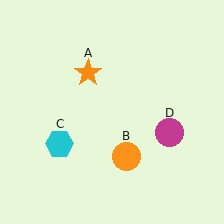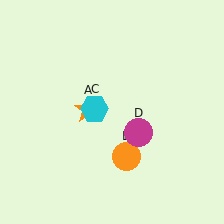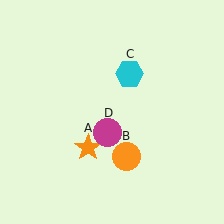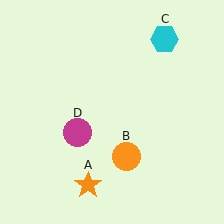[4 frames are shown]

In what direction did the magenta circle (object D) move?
The magenta circle (object D) moved left.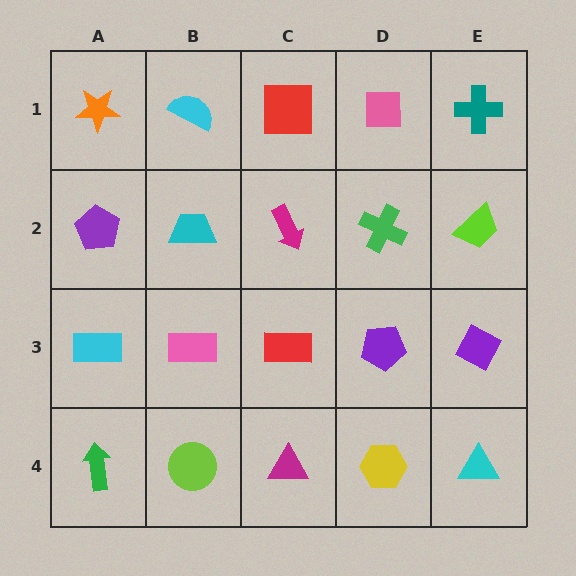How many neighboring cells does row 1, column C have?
3.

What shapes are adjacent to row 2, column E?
A teal cross (row 1, column E), a purple diamond (row 3, column E), a green cross (row 2, column D).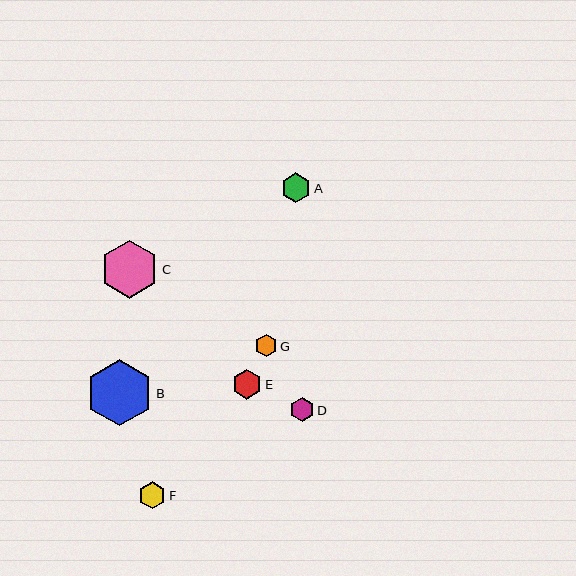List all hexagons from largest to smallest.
From largest to smallest: B, C, A, E, F, D, G.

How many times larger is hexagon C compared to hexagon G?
Hexagon C is approximately 2.6 times the size of hexagon G.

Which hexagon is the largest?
Hexagon B is the largest with a size of approximately 66 pixels.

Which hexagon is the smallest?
Hexagon G is the smallest with a size of approximately 23 pixels.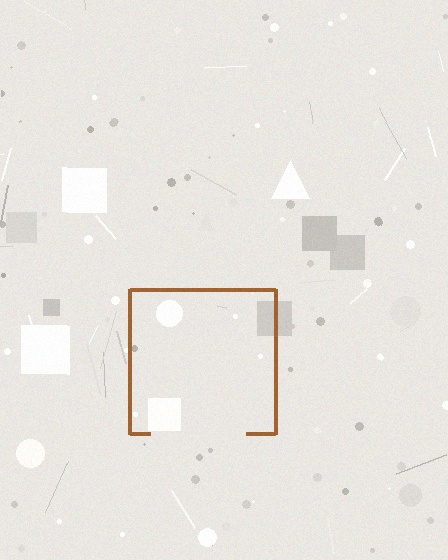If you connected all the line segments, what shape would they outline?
They would outline a square.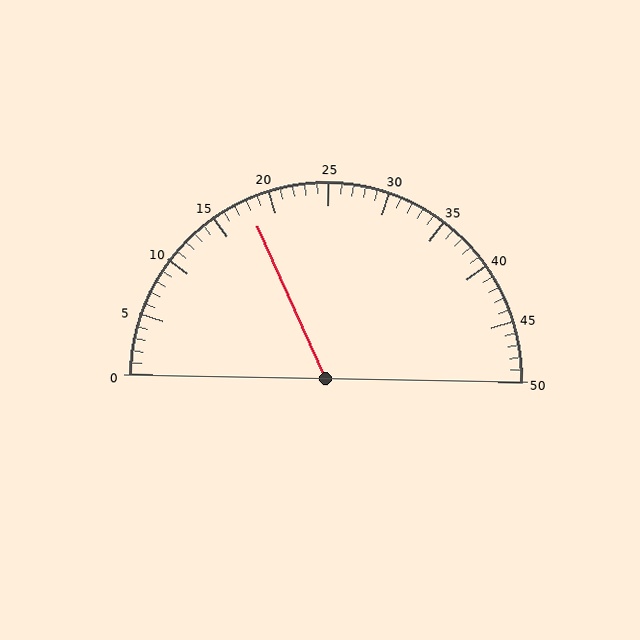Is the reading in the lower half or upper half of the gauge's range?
The reading is in the lower half of the range (0 to 50).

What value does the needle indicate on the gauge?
The needle indicates approximately 18.